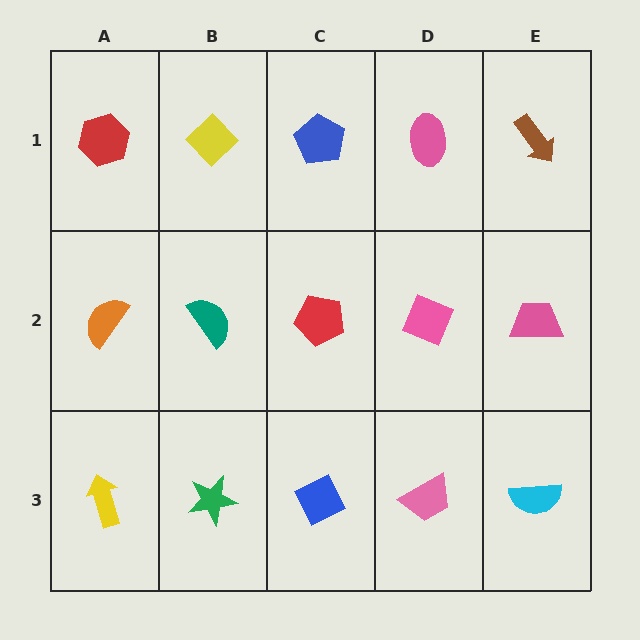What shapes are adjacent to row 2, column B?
A yellow diamond (row 1, column B), a green star (row 3, column B), an orange semicircle (row 2, column A), a red pentagon (row 2, column C).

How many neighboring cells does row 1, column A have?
2.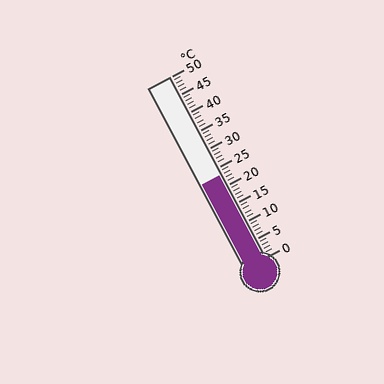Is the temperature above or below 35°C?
The temperature is below 35°C.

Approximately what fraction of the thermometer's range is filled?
The thermometer is filled to approximately 45% of its range.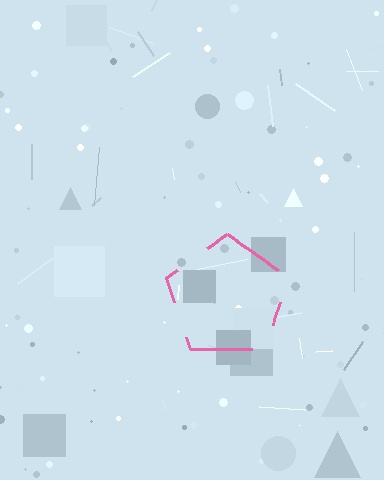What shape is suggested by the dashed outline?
The dashed outline suggests a pentagon.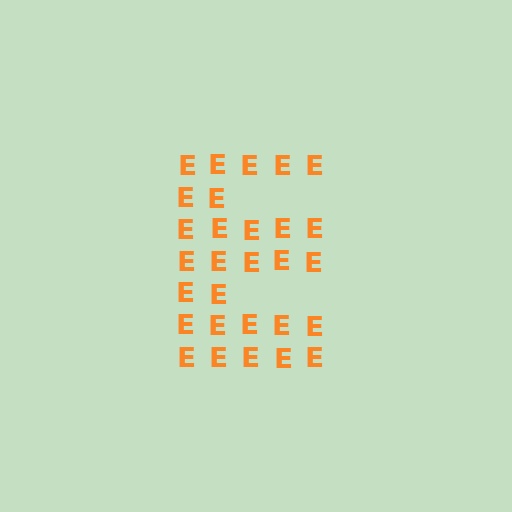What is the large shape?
The large shape is the letter E.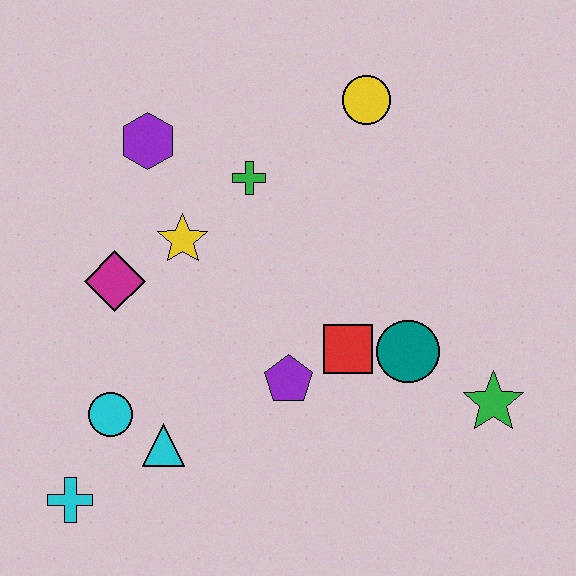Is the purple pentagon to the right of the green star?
No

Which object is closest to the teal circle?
The red square is closest to the teal circle.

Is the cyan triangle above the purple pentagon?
No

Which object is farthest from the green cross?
The cyan cross is farthest from the green cross.